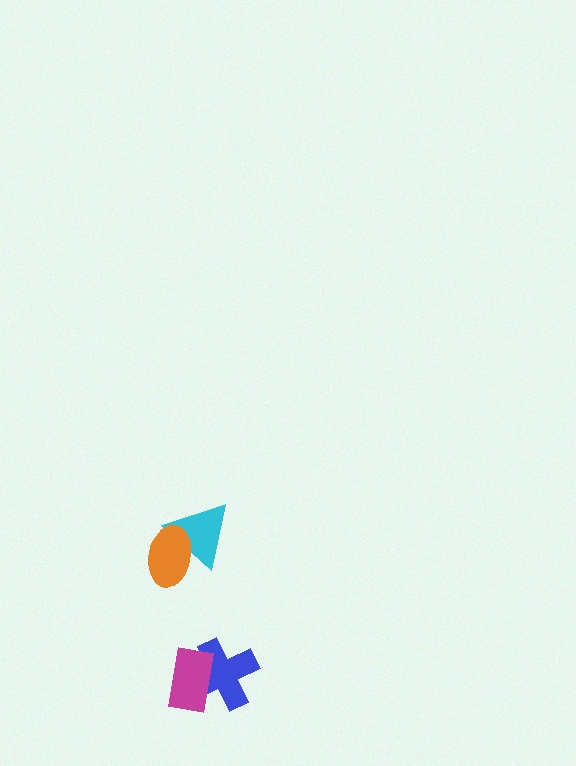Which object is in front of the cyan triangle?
The orange ellipse is in front of the cyan triangle.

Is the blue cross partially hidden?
Yes, it is partially covered by another shape.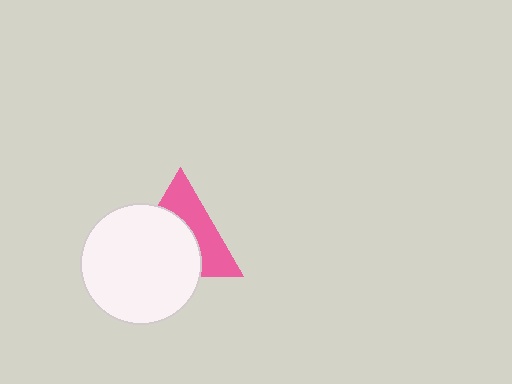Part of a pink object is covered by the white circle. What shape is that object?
It is a triangle.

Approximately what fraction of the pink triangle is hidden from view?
Roughly 56% of the pink triangle is hidden behind the white circle.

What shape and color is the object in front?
The object in front is a white circle.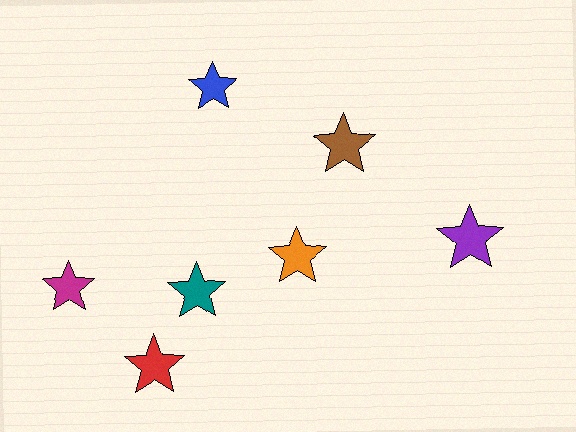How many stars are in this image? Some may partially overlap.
There are 7 stars.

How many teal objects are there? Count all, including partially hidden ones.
There is 1 teal object.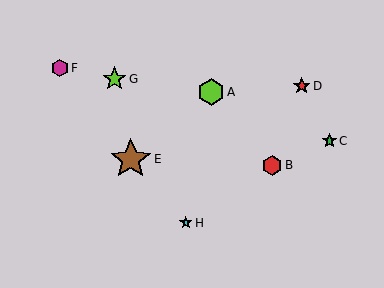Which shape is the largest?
The brown star (labeled E) is the largest.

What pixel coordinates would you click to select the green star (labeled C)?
Click at (329, 141) to select the green star C.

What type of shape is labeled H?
Shape H is a cyan star.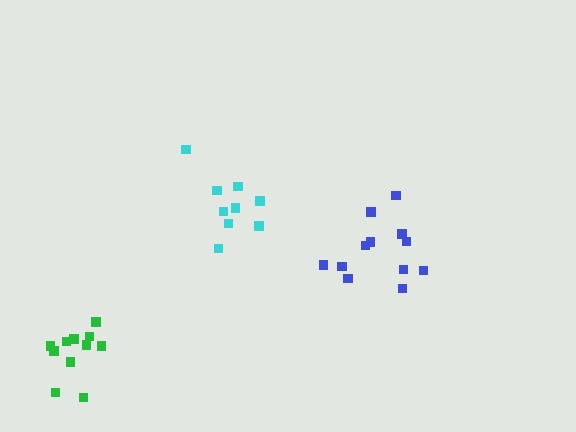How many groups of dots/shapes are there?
There are 3 groups.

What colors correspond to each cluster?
The clusters are colored: blue, cyan, green.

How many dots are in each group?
Group 1: 12 dots, Group 2: 9 dots, Group 3: 11 dots (32 total).